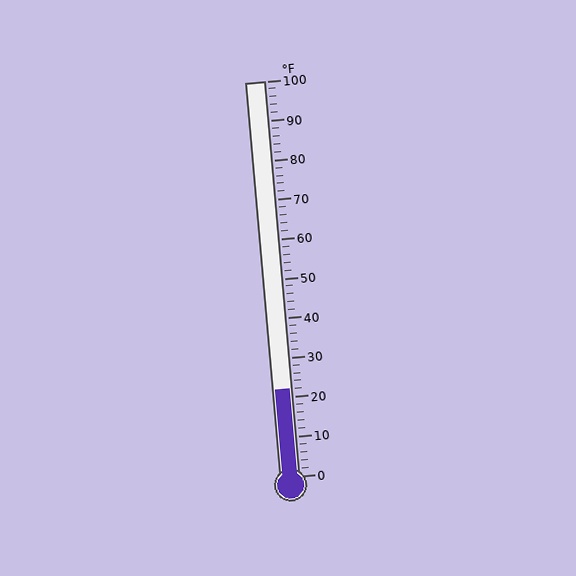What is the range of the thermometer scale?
The thermometer scale ranges from 0°F to 100°F.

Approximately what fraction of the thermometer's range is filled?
The thermometer is filled to approximately 20% of its range.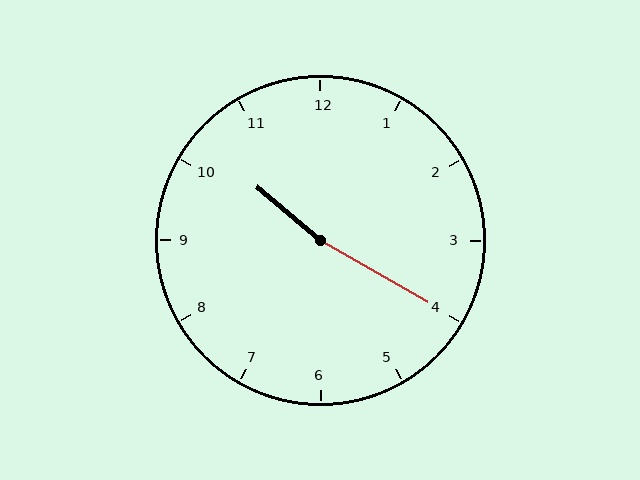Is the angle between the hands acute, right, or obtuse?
It is obtuse.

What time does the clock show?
10:20.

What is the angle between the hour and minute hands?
Approximately 170 degrees.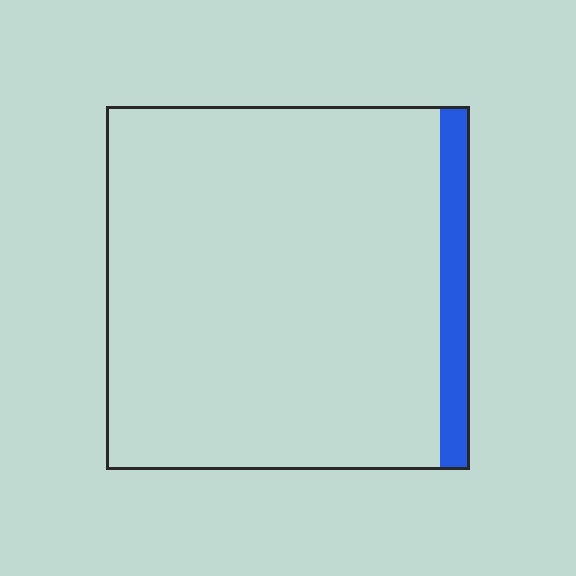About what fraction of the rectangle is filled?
About one tenth (1/10).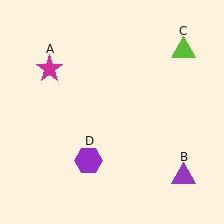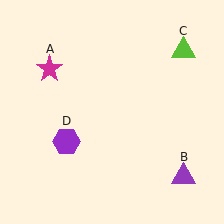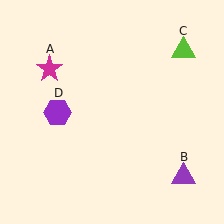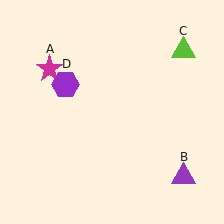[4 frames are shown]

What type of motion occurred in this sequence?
The purple hexagon (object D) rotated clockwise around the center of the scene.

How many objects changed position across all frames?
1 object changed position: purple hexagon (object D).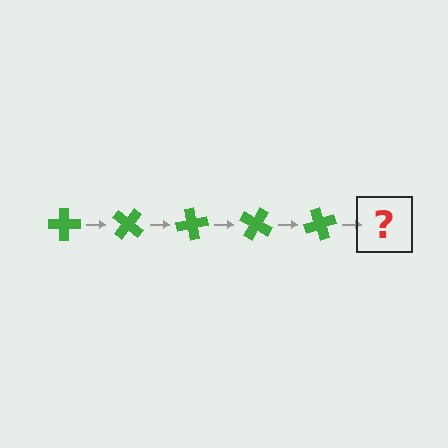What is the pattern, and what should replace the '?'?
The pattern is that the cross rotates 40 degrees each step. The '?' should be a green cross rotated 200 degrees.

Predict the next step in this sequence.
The next step is a green cross rotated 200 degrees.